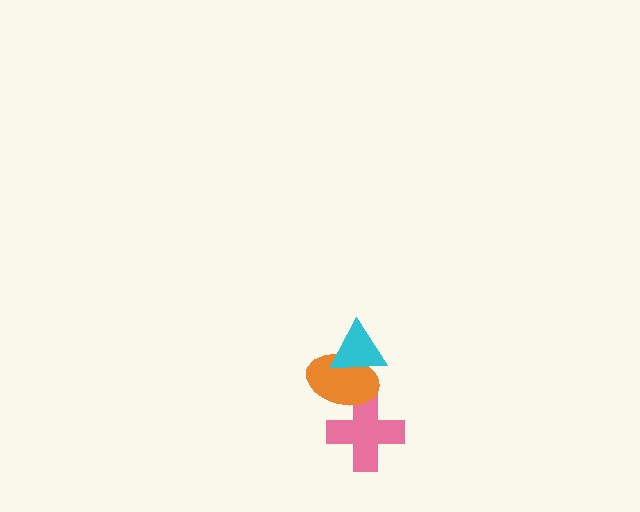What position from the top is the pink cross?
The pink cross is 3rd from the top.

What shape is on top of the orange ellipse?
The cyan triangle is on top of the orange ellipse.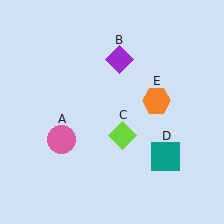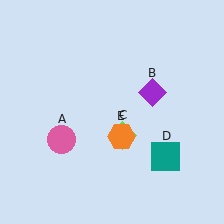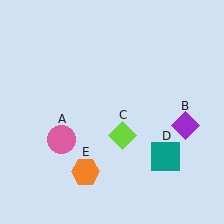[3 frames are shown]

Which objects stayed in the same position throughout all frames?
Pink circle (object A) and lime diamond (object C) and teal square (object D) remained stationary.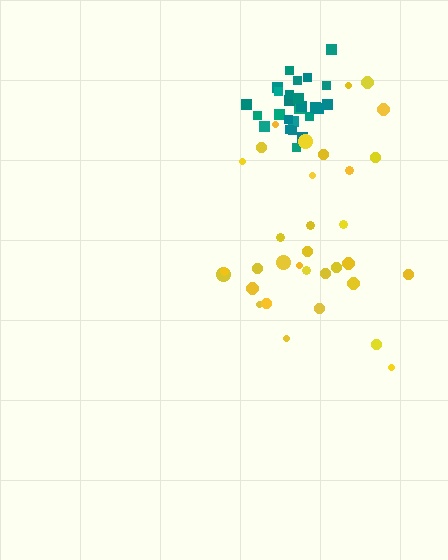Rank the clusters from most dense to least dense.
teal, yellow.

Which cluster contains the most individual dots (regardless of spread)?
Yellow (33).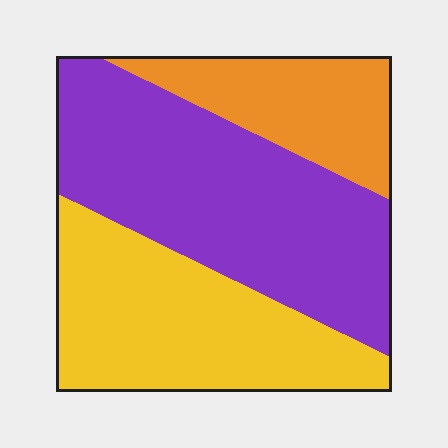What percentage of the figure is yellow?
Yellow takes up about one third (1/3) of the figure.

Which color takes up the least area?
Orange, at roughly 20%.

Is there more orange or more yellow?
Yellow.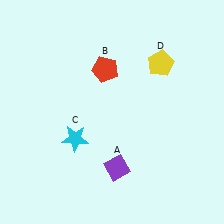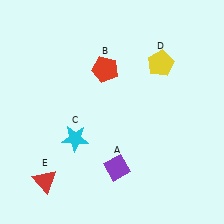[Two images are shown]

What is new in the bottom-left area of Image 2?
A red triangle (E) was added in the bottom-left area of Image 2.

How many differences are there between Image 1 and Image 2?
There is 1 difference between the two images.